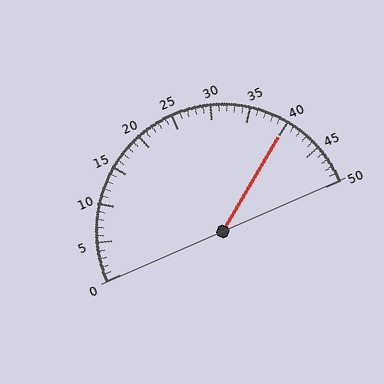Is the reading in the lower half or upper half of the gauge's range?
The reading is in the upper half of the range (0 to 50).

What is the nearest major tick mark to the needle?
The nearest major tick mark is 40.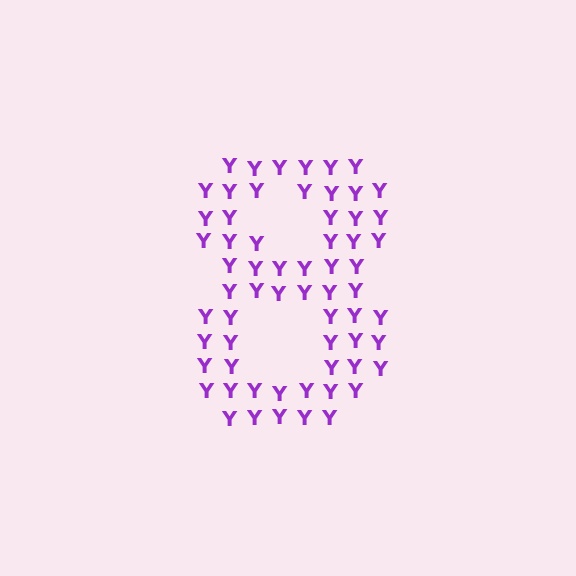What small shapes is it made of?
It is made of small letter Y's.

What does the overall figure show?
The overall figure shows the digit 8.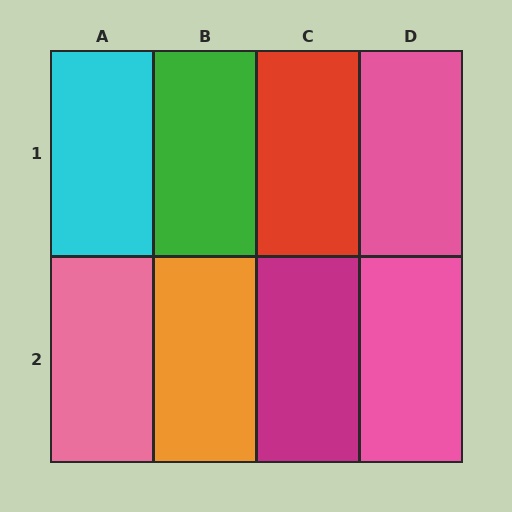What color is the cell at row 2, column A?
Pink.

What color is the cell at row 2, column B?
Orange.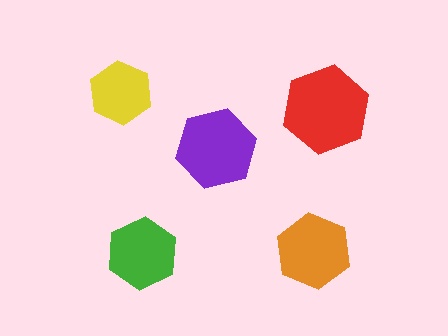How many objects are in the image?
There are 5 objects in the image.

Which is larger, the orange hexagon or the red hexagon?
The red one.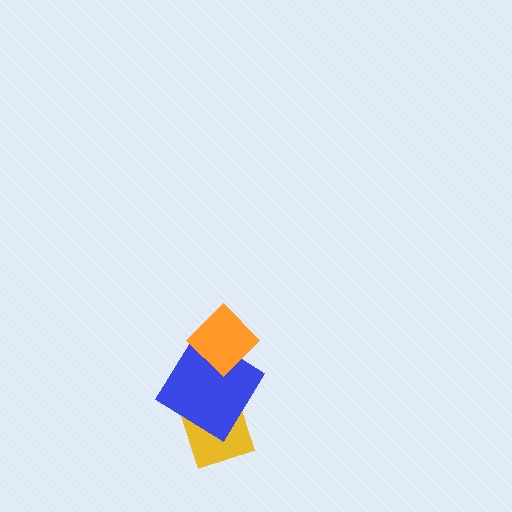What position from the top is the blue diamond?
The blue diamond is 2nd from the top.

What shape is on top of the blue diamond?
The orange diamond is on top of the blue diamond.